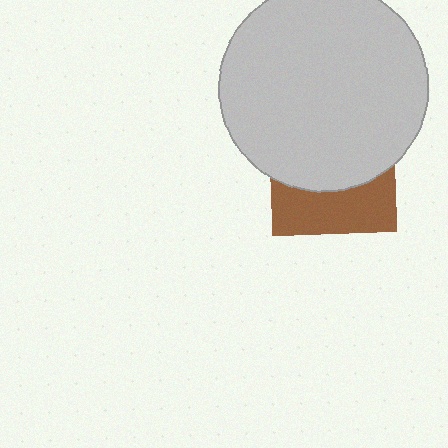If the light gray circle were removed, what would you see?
You would see the complete brown square.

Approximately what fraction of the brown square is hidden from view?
Roughly 61% of the brown square is hidden behind the light gray circle.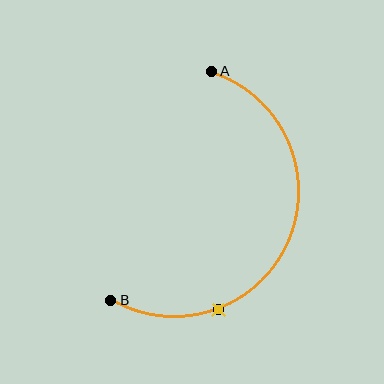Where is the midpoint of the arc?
The arc midpoint is the point on the curve farthest from the straight line joining A and B. It sits to the right of that line.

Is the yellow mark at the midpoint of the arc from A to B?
No. The yellow mark lies on the arc but is closer to endpoint B. The arc midpoint would be at the point on the curve equidistant along the arc from both A and B.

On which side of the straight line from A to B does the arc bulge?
The arc bulges to the right of the straight line connecting A and B.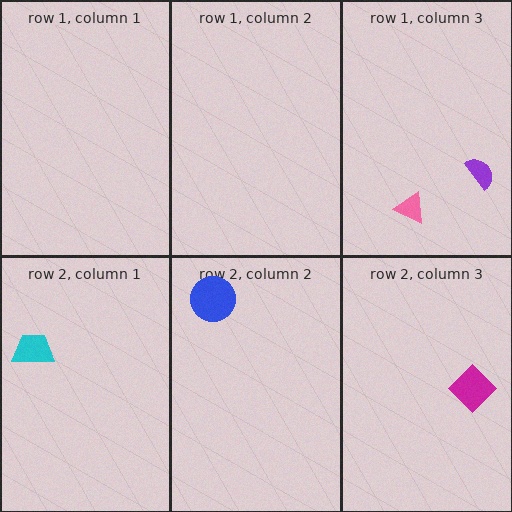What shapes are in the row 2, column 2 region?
The blue circle.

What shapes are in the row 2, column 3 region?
The magenta diamond.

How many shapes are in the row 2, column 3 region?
1.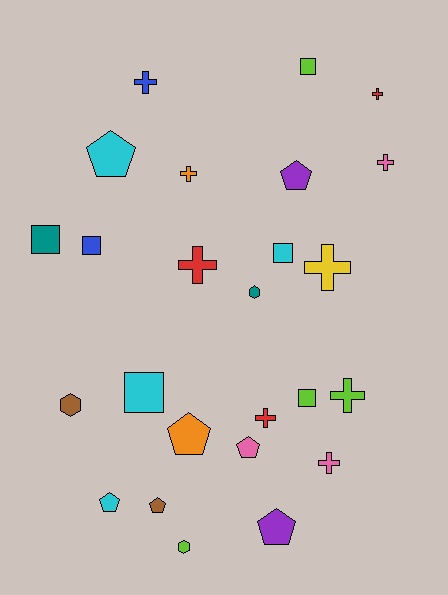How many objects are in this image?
There are 25 objects.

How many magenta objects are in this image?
There are no magenta objects.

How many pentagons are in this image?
There are 7 pentagons.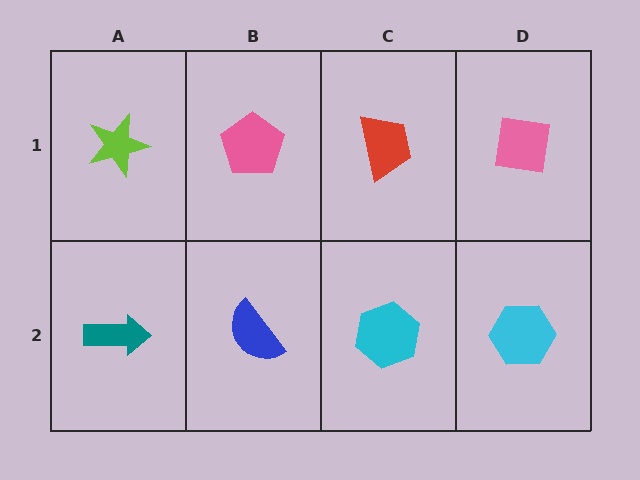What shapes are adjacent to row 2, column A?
A lime star (row 1, column A), a blue semicircle (row 2, column B).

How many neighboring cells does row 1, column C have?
3.